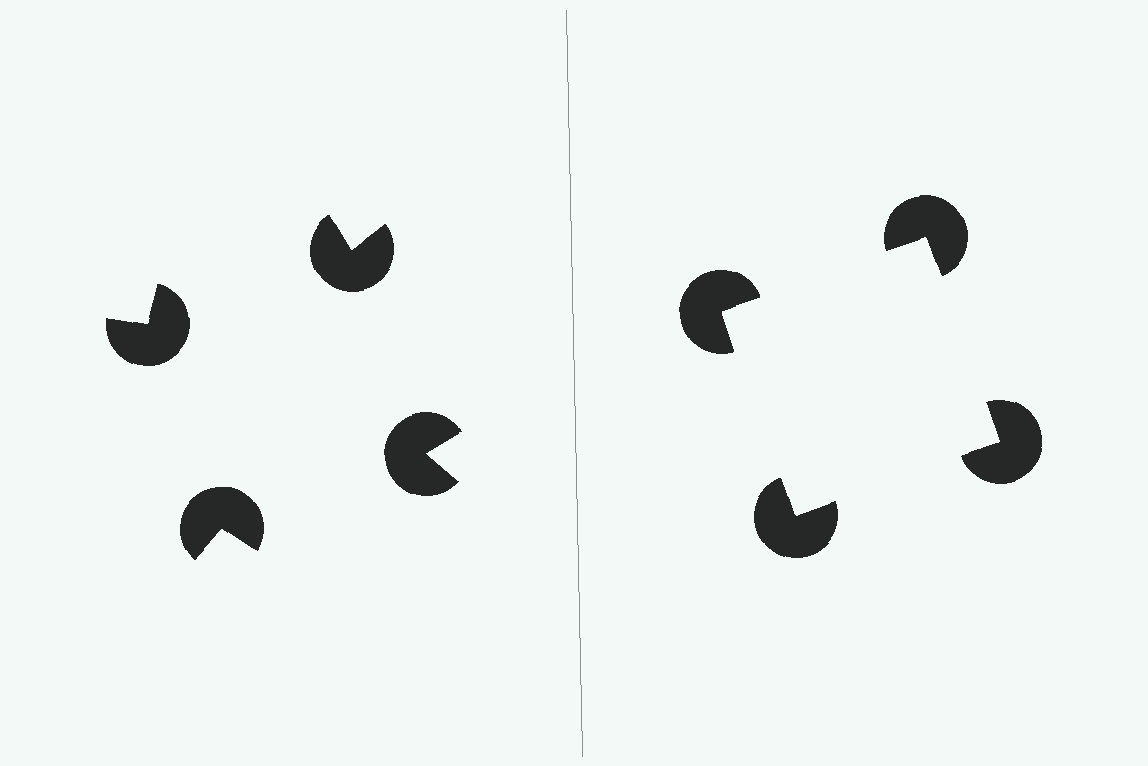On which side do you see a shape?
An illusory square appears on the right side. On the left side the wedge cuts are rotated, so no coherent shape forms.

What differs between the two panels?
The pac-man discs are positioned identically on both sides; only the wedge orientations differ. On the right they align to a square; on the left they are misaligned.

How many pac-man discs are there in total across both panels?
8 — 4 on each side.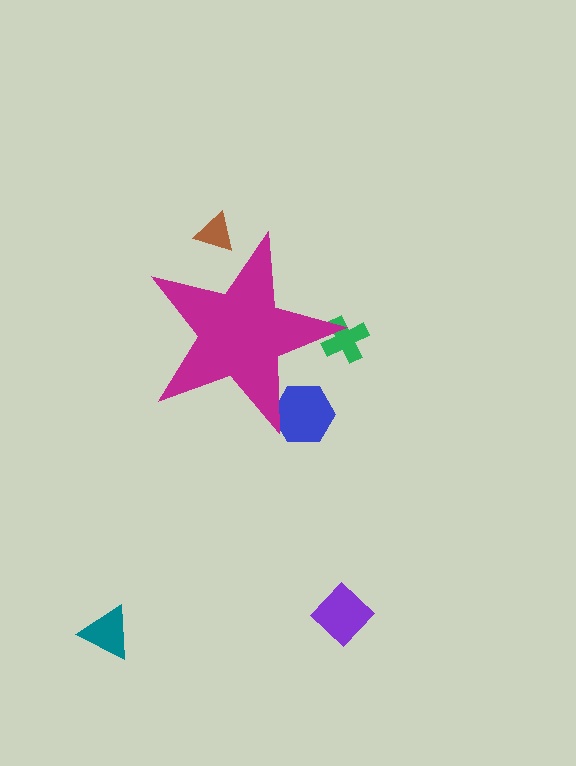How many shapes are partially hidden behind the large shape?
3 shapes are partially hidden.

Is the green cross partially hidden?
Yes, the green cross is partially hidden behind the magenta star.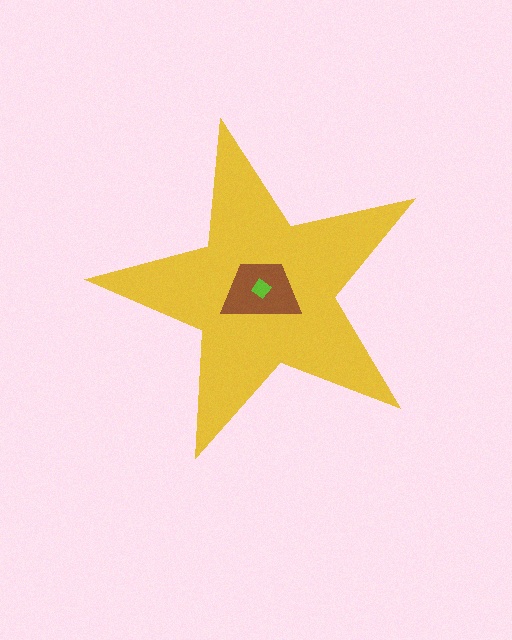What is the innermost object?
The lime diamond.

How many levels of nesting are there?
3.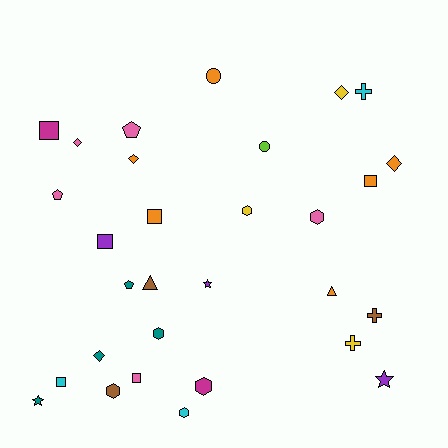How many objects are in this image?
There are 30 objects.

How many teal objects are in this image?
There are 4 teal objects.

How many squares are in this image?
There are 6 squares.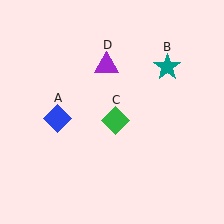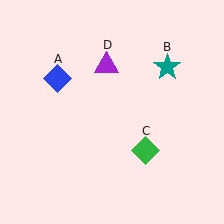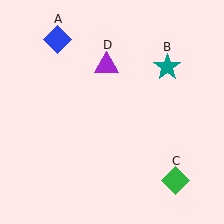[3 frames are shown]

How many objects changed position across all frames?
2 objects changed position: blue diamond (object A), green diamond (object C).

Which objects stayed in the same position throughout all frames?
Teal star (object B) and purple triangle (object D) remained stationary.